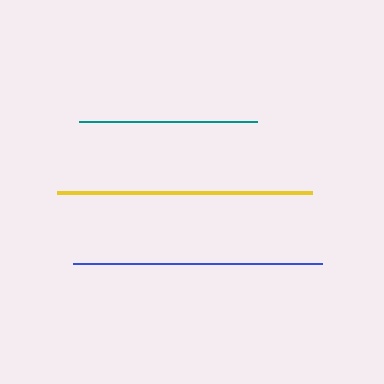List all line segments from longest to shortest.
From longest to shortest: yellow, blue, teal.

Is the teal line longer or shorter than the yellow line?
The yellow line is longer than the teal line.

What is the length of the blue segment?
The blue segment is approximately 249 pixels long.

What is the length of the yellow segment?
The yellow segment is approximately 255 pixels long.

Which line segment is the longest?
The yellow line is the longest at approximately 255 pixels.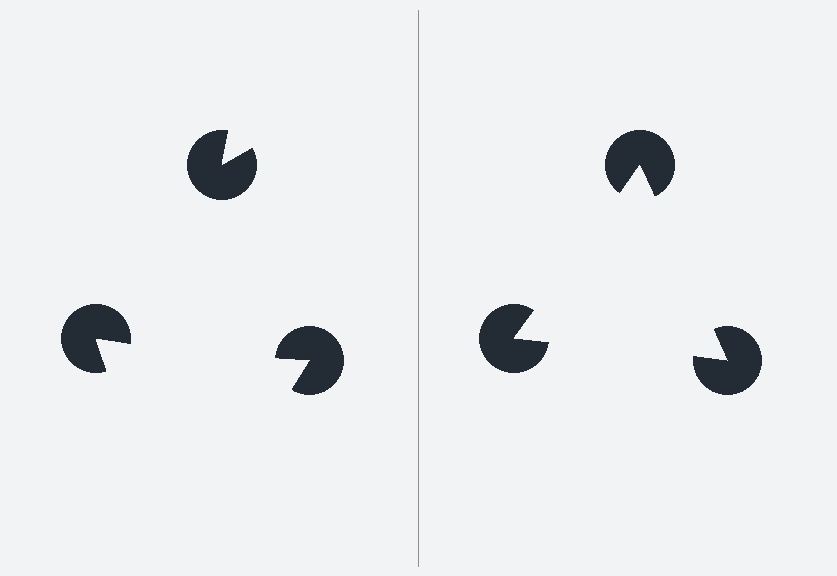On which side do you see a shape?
An illusory triangle appears on the right side. On the left side the wedge cuts are rotated, so no coherent shape forms.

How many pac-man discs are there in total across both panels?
6 — 3 on each side.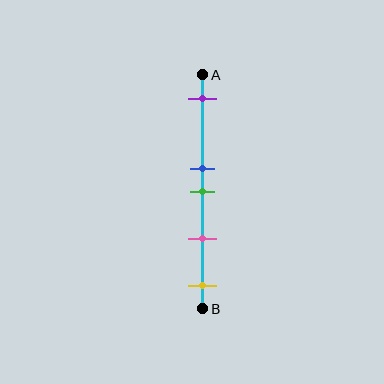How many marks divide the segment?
There are 5 marks dividing the segment.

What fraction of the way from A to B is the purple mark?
The purple mark is approximately 10% (0.1) of the way from A to B.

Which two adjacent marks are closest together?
The blue and green marks are the closest adjacent pair.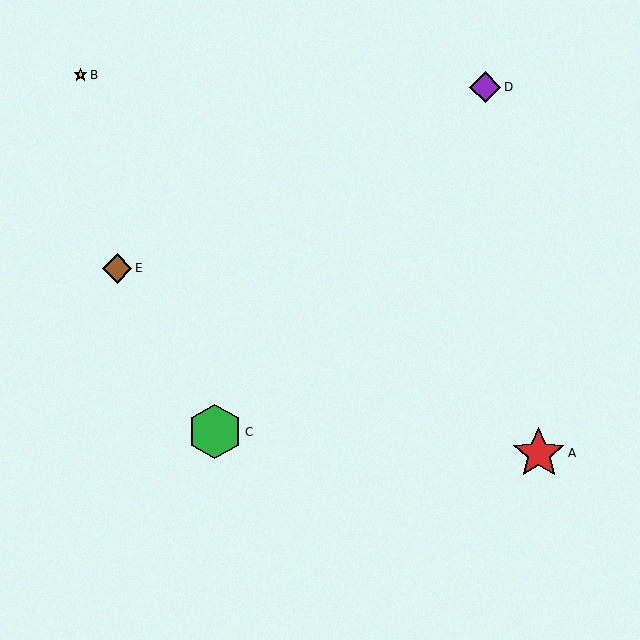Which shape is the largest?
The green hexagon (labeled C) is the largest.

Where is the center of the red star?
The center of the red star is at (539, 453).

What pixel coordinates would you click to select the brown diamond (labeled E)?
Click at (117, 268) to select the brown diamond E.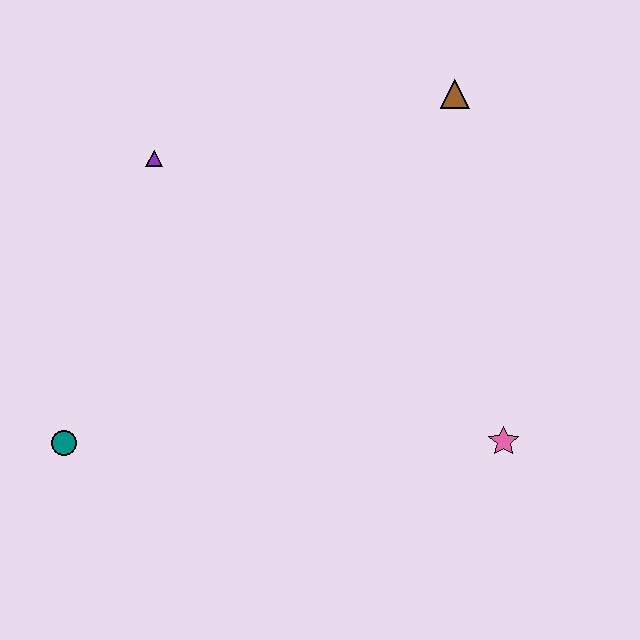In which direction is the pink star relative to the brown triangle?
The pink star is below the brown triangle.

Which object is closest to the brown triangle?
The purple triangle is closest to the brown triangle.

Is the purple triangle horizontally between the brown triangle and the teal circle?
Yes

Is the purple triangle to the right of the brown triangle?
No